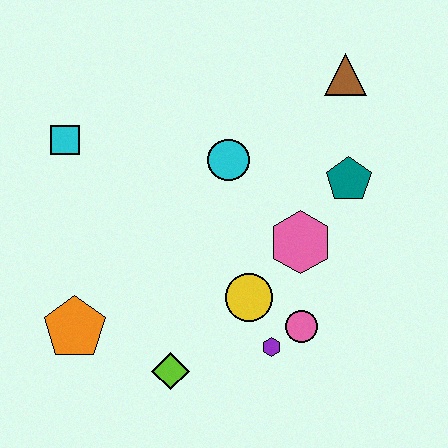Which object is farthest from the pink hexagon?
The cyan square is farthest from the pink hexagon.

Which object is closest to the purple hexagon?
The pink circle is closest to the purple hexagon.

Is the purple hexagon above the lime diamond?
Yes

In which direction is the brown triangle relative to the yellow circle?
The brown triangle is above the yellow circle.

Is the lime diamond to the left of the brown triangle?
Yes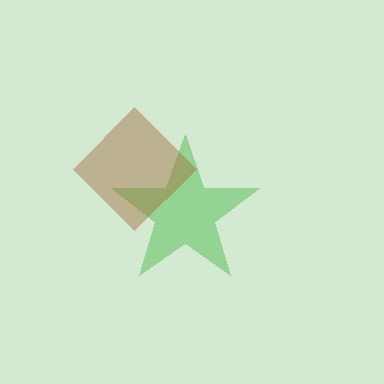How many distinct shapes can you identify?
There are 2 distinct shapes: a green star, a brown diamond.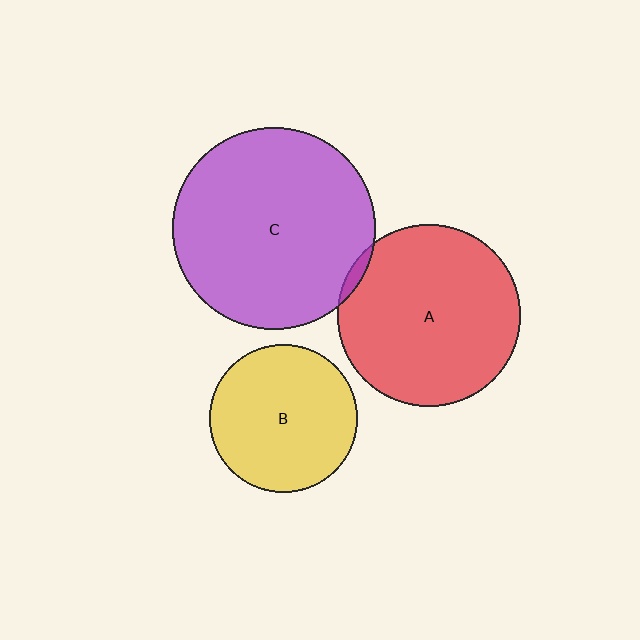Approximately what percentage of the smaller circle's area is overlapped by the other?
Approximately 5%.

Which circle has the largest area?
Circle C (purple).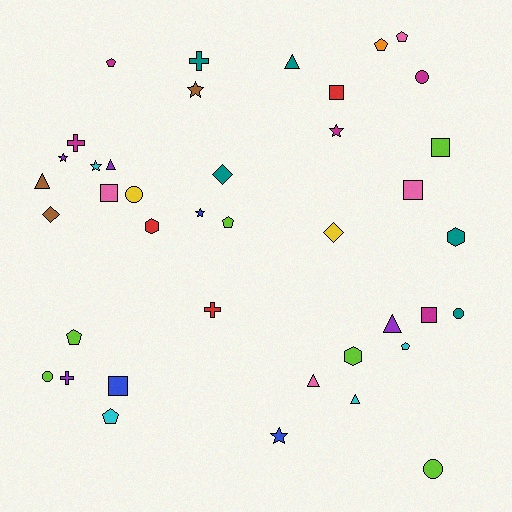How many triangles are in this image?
There are 6 triangles.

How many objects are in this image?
There are 40 objects.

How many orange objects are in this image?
There is 1 orange object.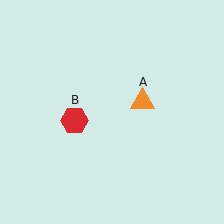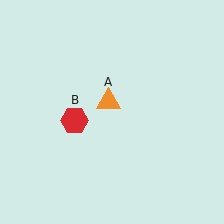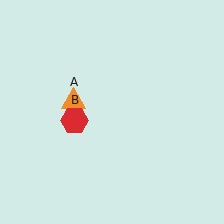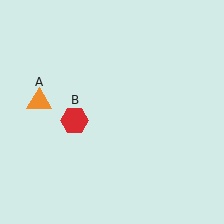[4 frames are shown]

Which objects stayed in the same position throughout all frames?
Red hexagon (object B) remained stationary.